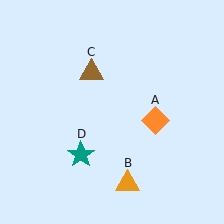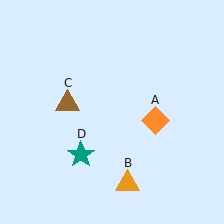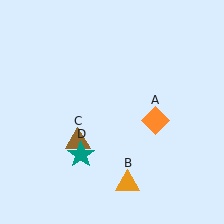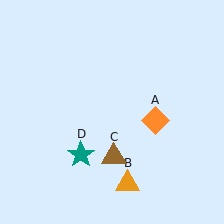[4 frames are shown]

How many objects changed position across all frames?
1 object changed position: brown triangle (object C).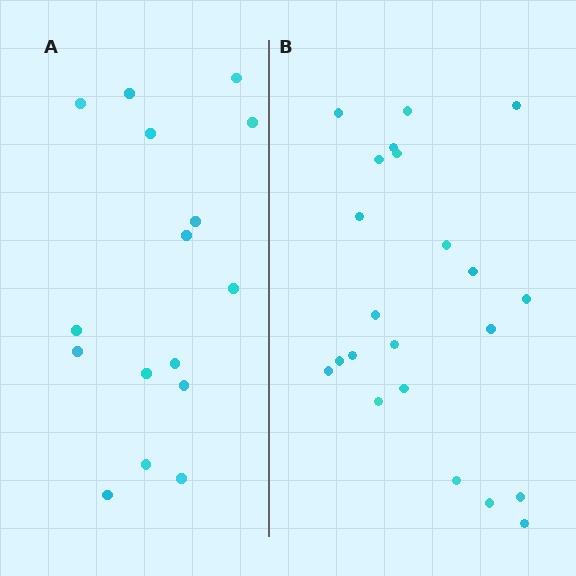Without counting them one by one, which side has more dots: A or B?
Region B (the right region) has more dots.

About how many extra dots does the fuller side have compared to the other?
Region B has about 6 more dots than region A.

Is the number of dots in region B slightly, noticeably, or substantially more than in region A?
Region B has noticeably more, but not dramatically so. The ratio is roughly 1.4 to 1.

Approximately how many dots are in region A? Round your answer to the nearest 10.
About 20 dots. (The exact count is 16, which rounds to 20.)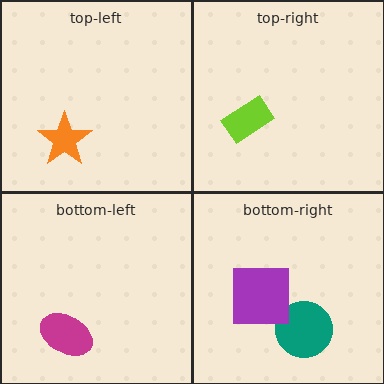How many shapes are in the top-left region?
1.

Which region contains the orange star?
The top-left region.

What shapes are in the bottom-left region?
The magenta ellipse.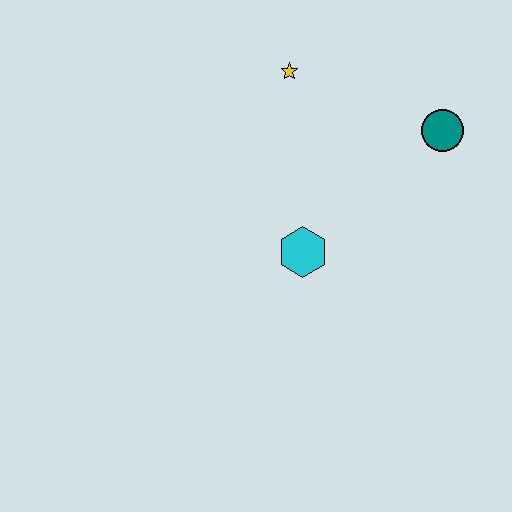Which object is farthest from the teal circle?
The cyan hexagon is farthest from the teal circle.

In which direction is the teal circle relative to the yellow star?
The teal circle is to the right of the yellow star.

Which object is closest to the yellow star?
The teal circle is closest to the yellow star.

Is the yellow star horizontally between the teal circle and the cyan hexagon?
No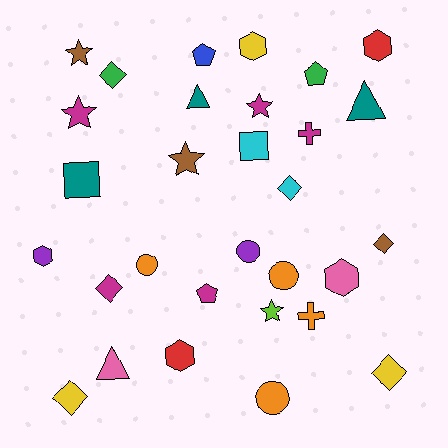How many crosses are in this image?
There are 2 crosses.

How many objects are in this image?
There are 30 objects.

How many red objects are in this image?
There are 2 red objects.